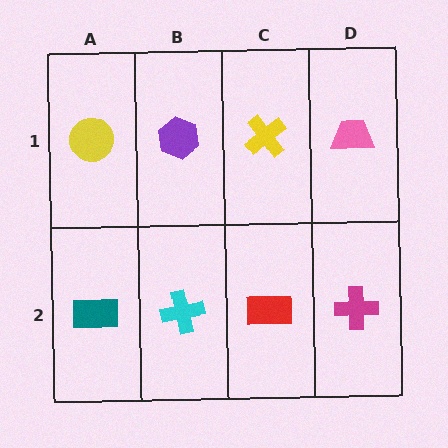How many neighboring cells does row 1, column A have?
2.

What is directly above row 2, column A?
A yellow circle.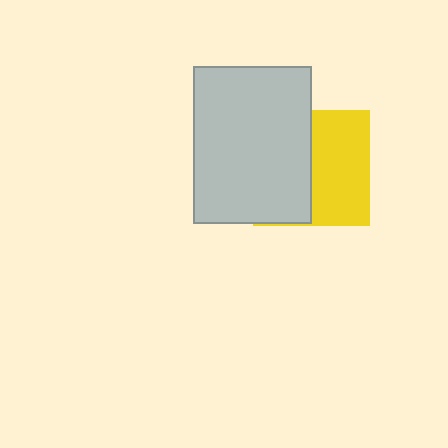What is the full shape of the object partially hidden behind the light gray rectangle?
The partially hidden object is a yellow square.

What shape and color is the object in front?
The object in front is a light gray rectangle.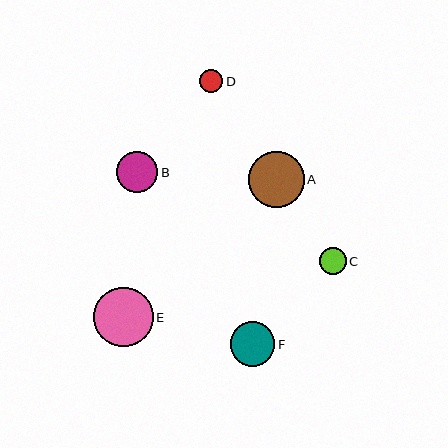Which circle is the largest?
Circle E is the largest with a size of approximately 59 pixels.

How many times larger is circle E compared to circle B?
Circle E is approximately 1.5 times the size of circle B.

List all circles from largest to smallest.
From largest to smallest: E, A, F, B, C, D.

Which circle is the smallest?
Circle D is the smallest with a size of approximately 23 pixels.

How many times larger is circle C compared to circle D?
Circle C is approximately 1.2 times the size of circle D.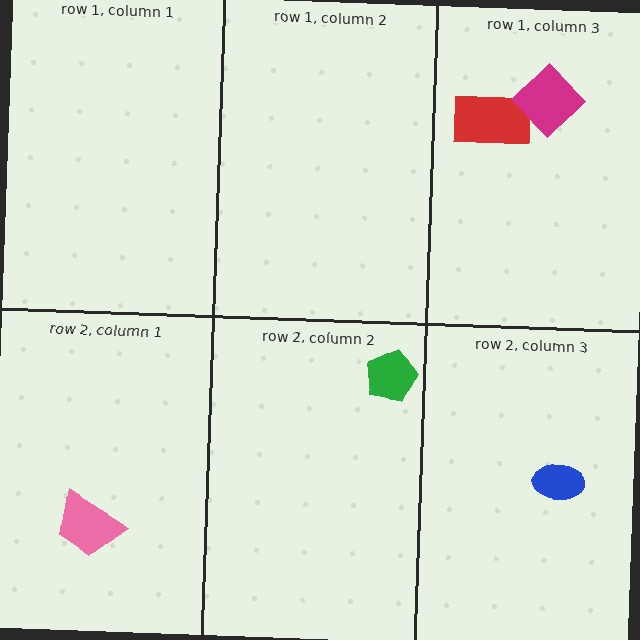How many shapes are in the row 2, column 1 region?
1.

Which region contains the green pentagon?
The row 2, column 2 region.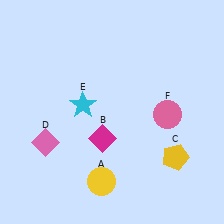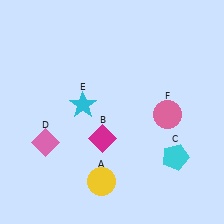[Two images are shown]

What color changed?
The pentagon (C) changed from yellow in Image 1 to cyan in Image 2.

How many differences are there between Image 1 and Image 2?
There is 1 difference between the two images.